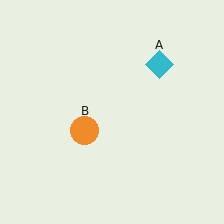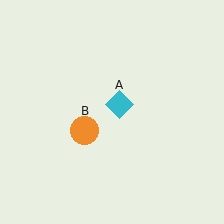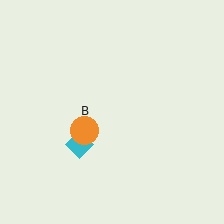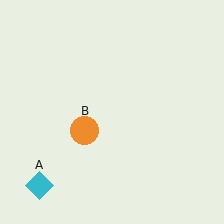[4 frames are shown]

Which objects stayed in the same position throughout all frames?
Orange circle (object B) remained stationary.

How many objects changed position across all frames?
1 object changed position: cyan diamond (object A).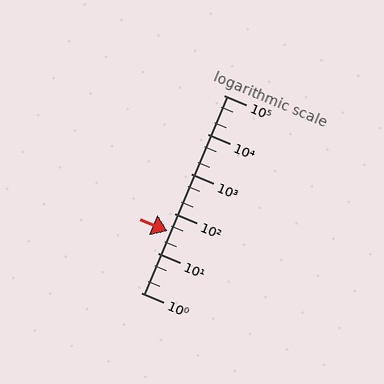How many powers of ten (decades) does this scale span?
The scale spans 5 decades, from 1 to 100000.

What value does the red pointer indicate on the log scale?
The pointer indicates approximately 36.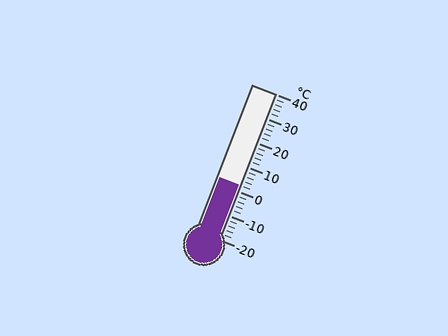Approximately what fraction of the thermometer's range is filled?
The thermometer is filled to approximately 35% of its range.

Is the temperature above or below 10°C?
The temperature is below 10°C.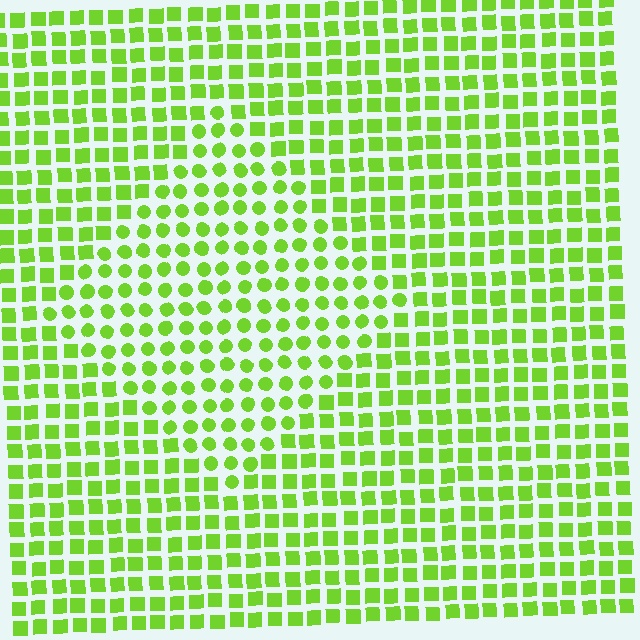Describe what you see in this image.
The image is filled with small lime elements arranged in a uniform grid. A diamond-shaped region contains circles, while the surrounding area contains squares. The boundary is defined purely by the change in element shape.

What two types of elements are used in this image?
The image uses circles inside the diamond region and squares outside it.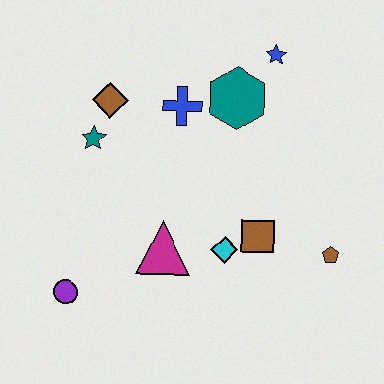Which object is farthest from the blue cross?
The purple circle is farthest from the blue cross.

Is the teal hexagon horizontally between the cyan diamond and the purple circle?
No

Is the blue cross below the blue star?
Yes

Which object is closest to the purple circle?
The magenta triangle is closest to the purple circle.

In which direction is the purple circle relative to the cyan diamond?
The purple circle is to the left of the cyan diamond.